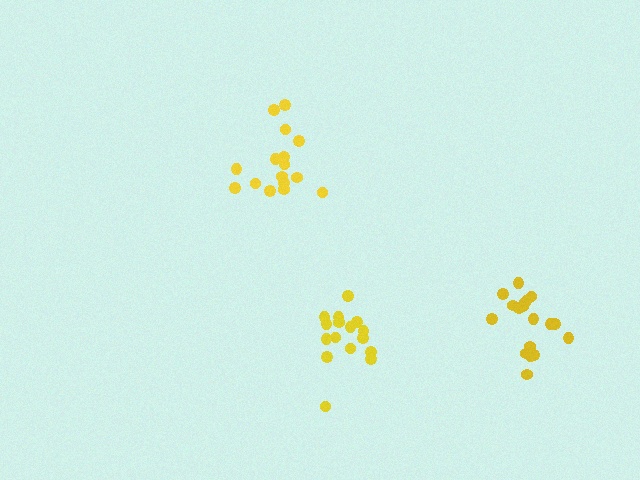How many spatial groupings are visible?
There are 3 spatial groupings.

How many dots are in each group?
Group 1: 16 dots, Group 2: 16 dots, Group 3: 18 dots (50 total).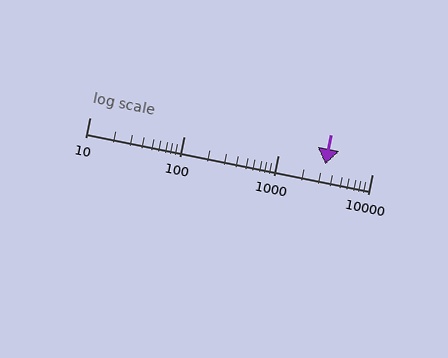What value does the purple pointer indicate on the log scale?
The pointer indicates approximately 3200.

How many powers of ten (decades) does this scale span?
The scale spans 3 decades, from 10 to 10000.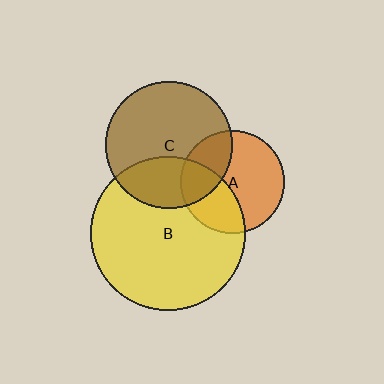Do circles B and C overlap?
Yes.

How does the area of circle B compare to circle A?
Approximately 2.2 times.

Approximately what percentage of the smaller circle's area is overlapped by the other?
Approximately 30%.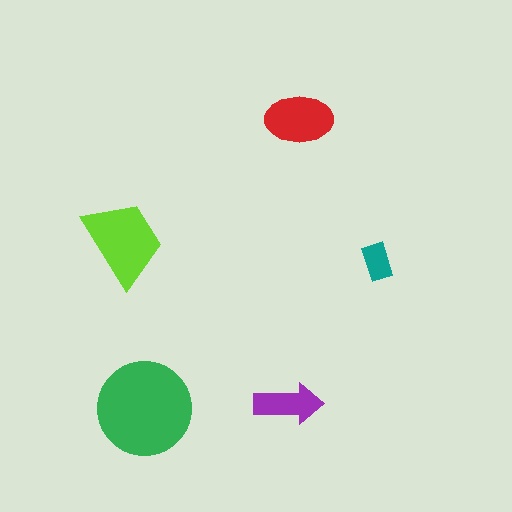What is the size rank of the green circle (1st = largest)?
1st.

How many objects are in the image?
There are 5 objects in the image.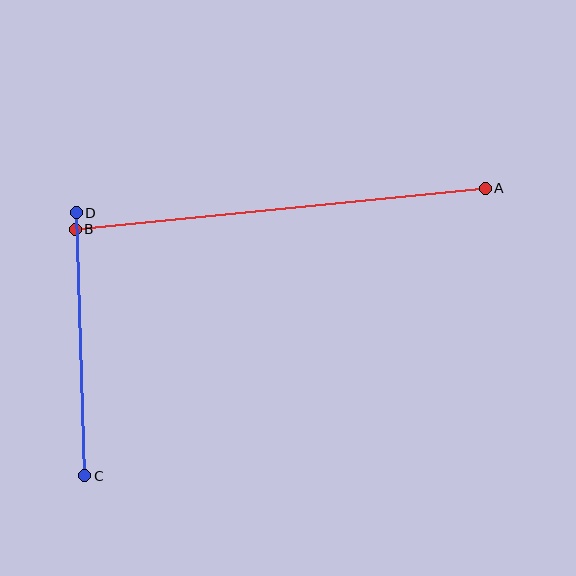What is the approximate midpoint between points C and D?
The midpoint is at approximately (81, 344) pixels.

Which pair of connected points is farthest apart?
Points A and B are farthest apart.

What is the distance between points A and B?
The distance is approximately 412 pixels.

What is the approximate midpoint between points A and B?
The midpoint is at approximately (280, 209) pixels.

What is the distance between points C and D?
The distance is approximately 263 pixels.